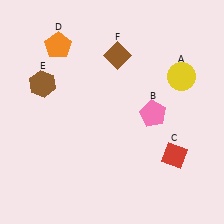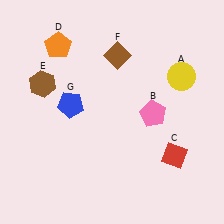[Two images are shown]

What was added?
A blue pentagon (G) was added in Image 2.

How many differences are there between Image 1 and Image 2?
There is 1 difference between the two images.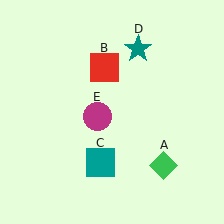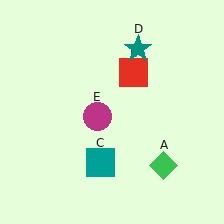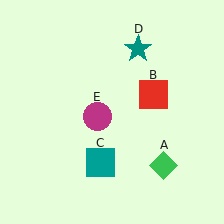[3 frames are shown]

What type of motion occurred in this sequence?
The red square (object B) rotated clockwise around the center of the scene.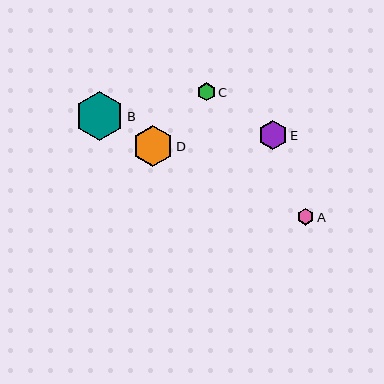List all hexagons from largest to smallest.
From largest to smallest: B, D, E, C, A.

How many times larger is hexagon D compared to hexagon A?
Hexagon D is approximately 2.5 times the size of hexagon A.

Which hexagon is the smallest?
Hexagon A is the smallest with a size of approximately 17 pixels.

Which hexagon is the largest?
Hexagon B is the largest with a size of approximately 49 pixels.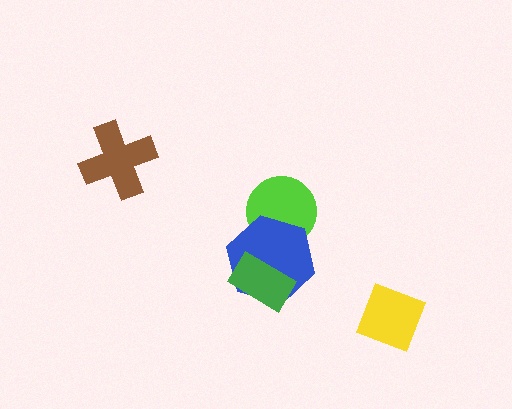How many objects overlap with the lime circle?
1 object overlaps with the lime circle.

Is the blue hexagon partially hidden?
Yes, it is partially covered by another shape.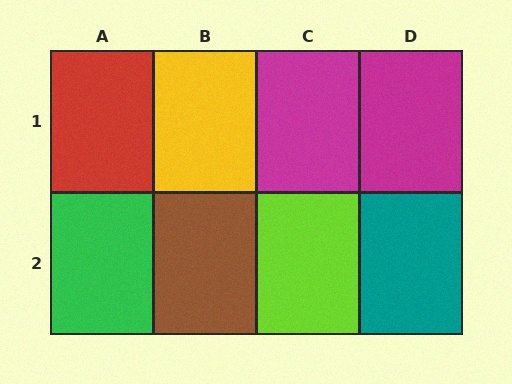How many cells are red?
1 cell is red.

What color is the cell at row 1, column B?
Yellow.